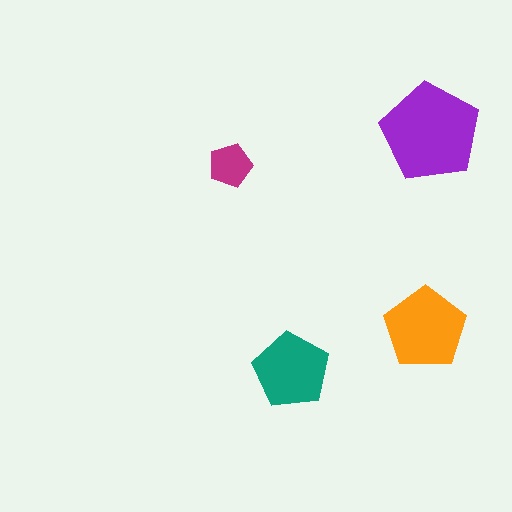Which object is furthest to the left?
The magenta pentagon is leftmost.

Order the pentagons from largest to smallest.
the purple one, the orange one, the teal one, the magenta one.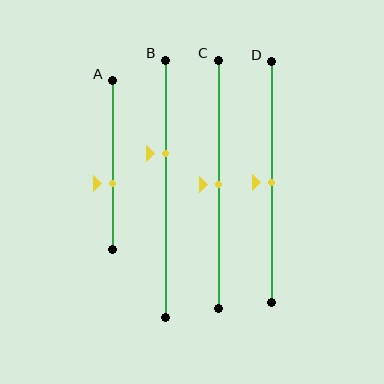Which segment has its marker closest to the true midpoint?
Segment C has its marker closest to the true midpoint.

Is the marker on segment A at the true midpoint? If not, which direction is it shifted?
No, the marker on segment A is shifted downward by about 11% of the segment length.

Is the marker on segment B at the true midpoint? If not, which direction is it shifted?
No, the marker on segment B is shifted upward by about 14% of the segment length.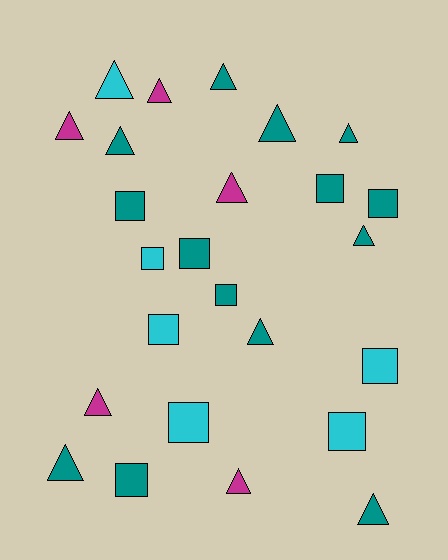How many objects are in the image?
There are 25 objects.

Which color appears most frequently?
Teal, with 14 objects.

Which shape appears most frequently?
Triangle, with 14 objects.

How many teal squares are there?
There are 6 teal squares.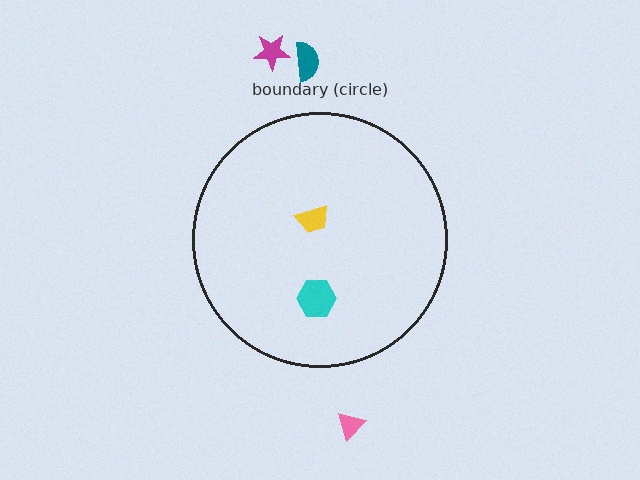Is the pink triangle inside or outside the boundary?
Outside.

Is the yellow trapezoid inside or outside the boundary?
Inside.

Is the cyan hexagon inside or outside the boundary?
Inside.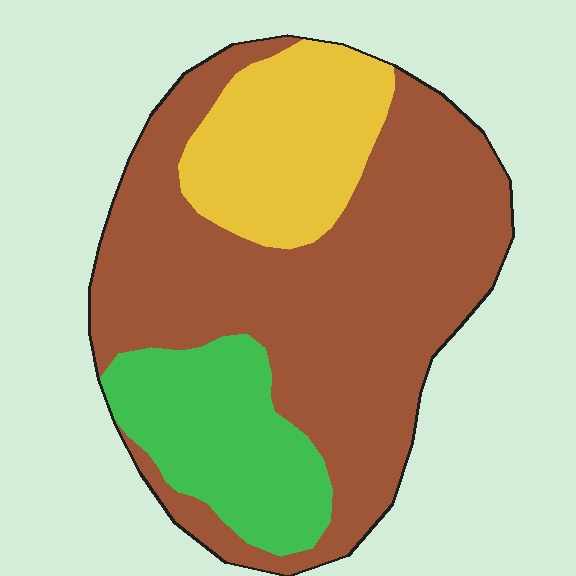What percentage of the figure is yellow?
Yellow takes up about one fifth (1/5) of the figure.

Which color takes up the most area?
Brown, at roughly 60%.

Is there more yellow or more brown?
Brown.